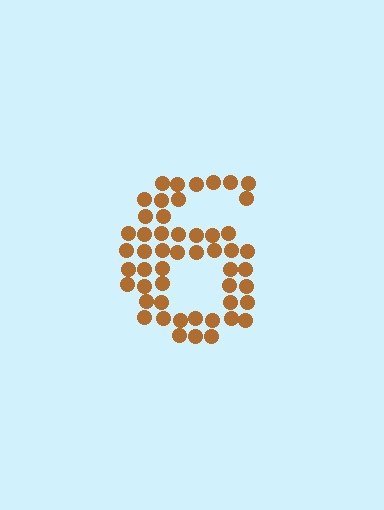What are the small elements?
The small elements are circles.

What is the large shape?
The large shape is the digit 6.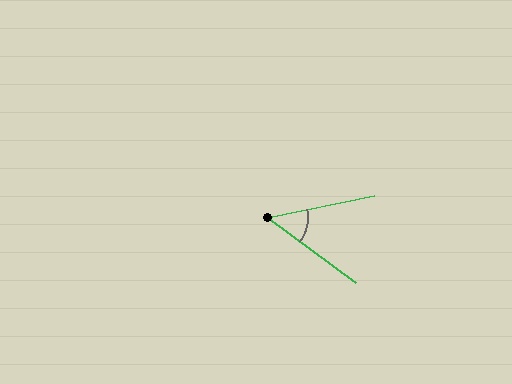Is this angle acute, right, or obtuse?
It is acute.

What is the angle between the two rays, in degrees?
Approximately 48 degrees.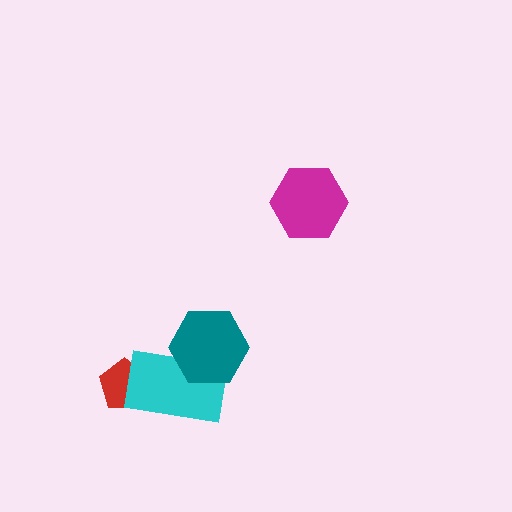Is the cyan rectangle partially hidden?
Yes, it is partially covered by another shape.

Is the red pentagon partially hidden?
Yes, it is partially covered by another shape.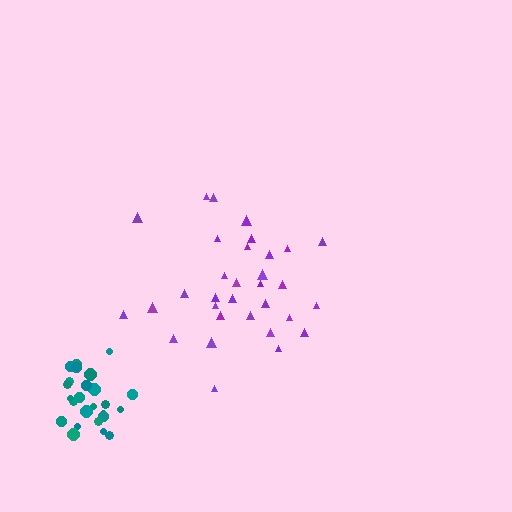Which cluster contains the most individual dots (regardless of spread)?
Purple (32).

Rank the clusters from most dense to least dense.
teal, purple.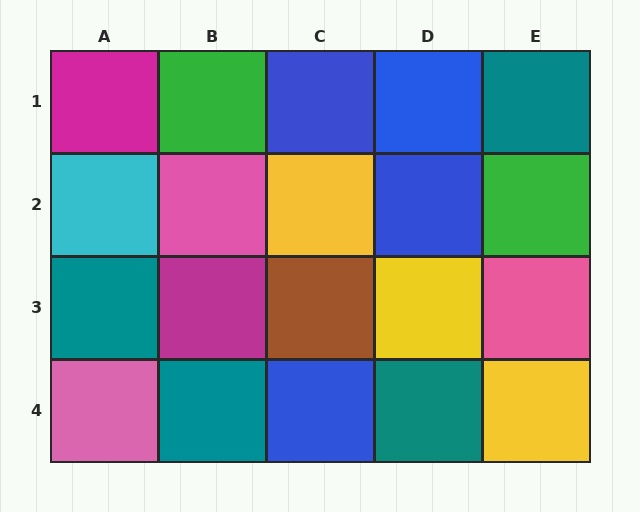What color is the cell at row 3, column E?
Pink.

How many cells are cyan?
1 cell is cyan.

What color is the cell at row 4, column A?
Pink.